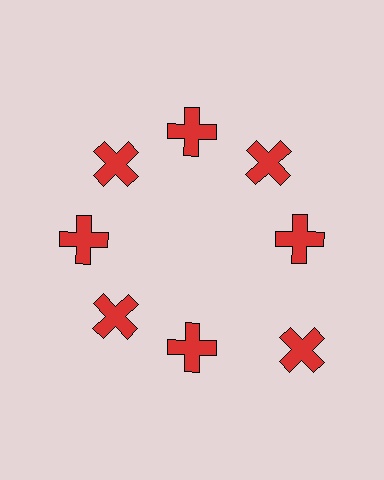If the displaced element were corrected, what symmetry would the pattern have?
It would have 8-fold rotational symmetry — the pattern would map onto itself every 45 degrees.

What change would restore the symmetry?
The symmetry would be restored by moving it inward, back onto the ring so that all 8 crosses sit at equal angles and equal distance from the center.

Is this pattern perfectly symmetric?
No. The 8 red crosses are arranged in a ring, but one element near the 4 o'clock position is pushed outward from the center, breaking the 8-fold rotational symmetry.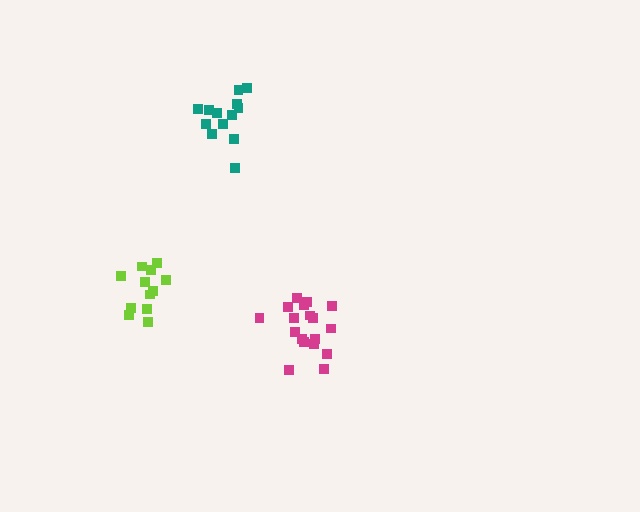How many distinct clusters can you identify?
There are 3 distinct clusters.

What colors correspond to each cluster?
The clusters are colored: teal, magenta, lime.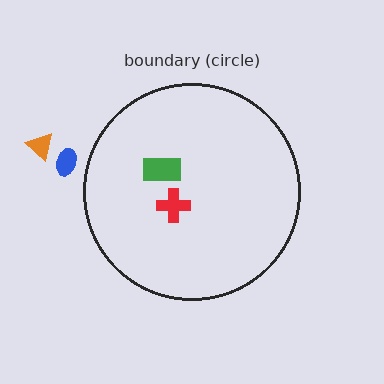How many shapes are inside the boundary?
2 inside, 2 outside.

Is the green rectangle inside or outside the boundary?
Inside.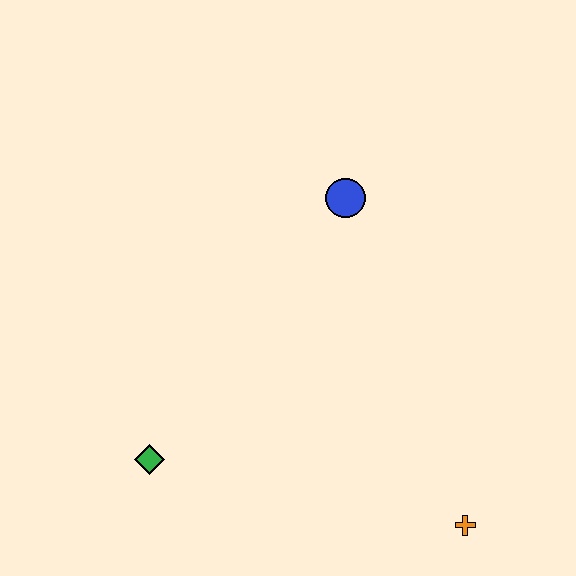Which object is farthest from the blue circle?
The orange cross is farthest from the blue circle.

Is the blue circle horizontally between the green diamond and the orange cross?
Yes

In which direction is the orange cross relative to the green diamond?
The orange cross is to the right of the green diamond.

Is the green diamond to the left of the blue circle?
Yes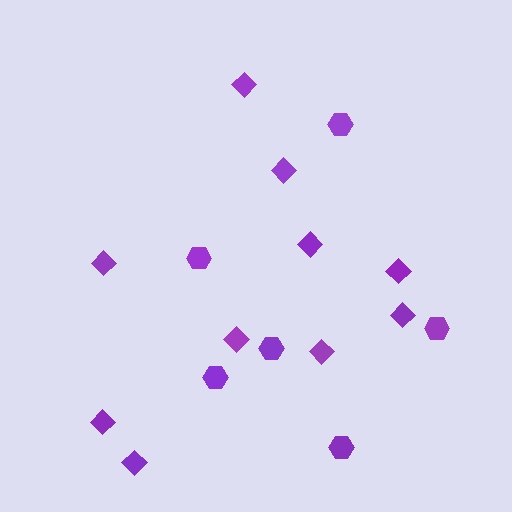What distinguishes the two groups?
There are 2 groups: one group of diamonds (10) and one group of hexagons (6).